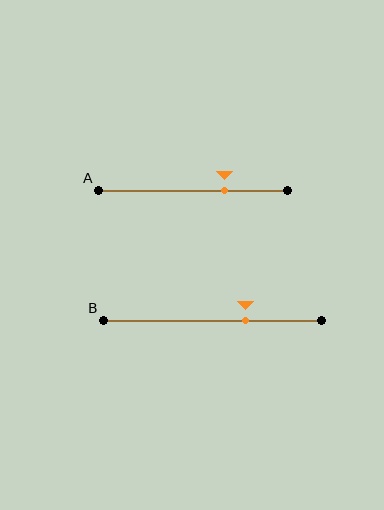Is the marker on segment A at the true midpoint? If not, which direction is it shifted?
No, the marker on segment A is shifted to the right by about 17% of the segment length.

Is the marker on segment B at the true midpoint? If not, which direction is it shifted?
No, the marker on segment B is shifted to the right by about 15% of the segment length.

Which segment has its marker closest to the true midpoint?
Segment B has its marker closest to the true midpoint.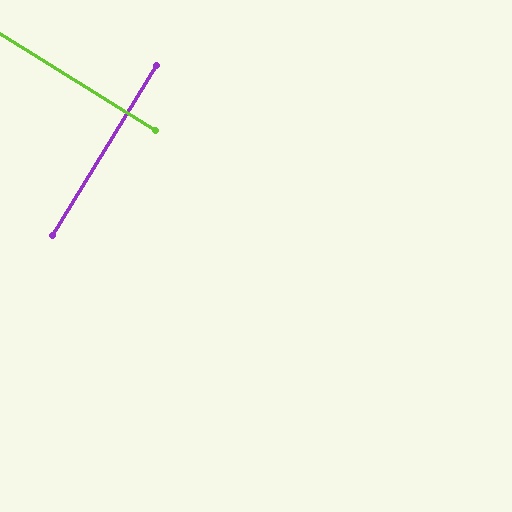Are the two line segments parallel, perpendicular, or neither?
Perpendicular — they meet at approximately 90°.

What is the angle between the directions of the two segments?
Approximately 90 degrees.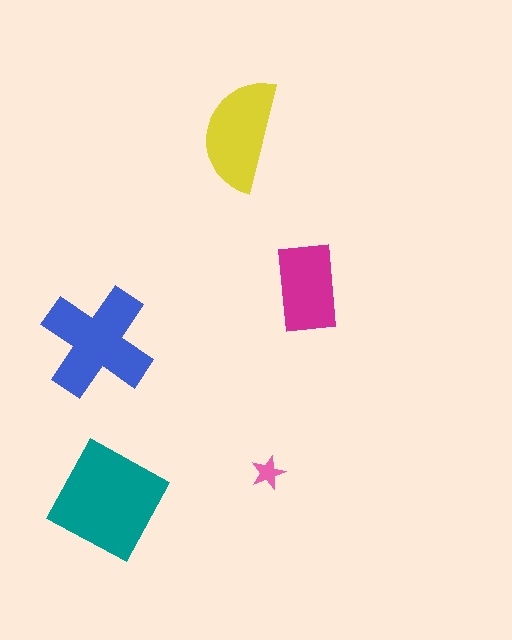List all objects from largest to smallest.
The teal diamond, the blue cross, the yellow semicircle, the magenta rectangle, the pink star.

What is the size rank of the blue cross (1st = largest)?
2nd.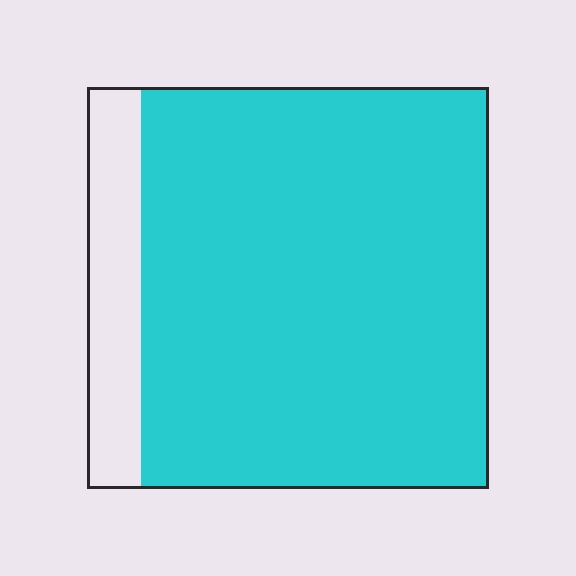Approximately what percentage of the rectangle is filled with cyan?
Approximately 85%.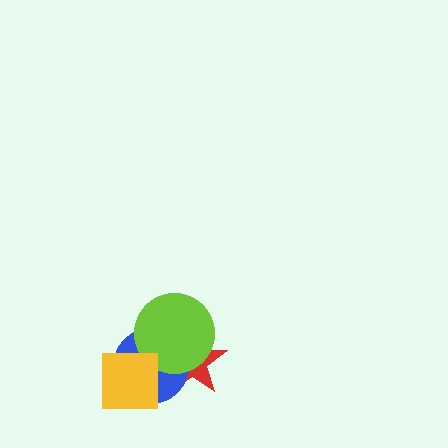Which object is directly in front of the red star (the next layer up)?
The blue circle is directly in front of the red star.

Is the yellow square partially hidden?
No, no other shape covers it.